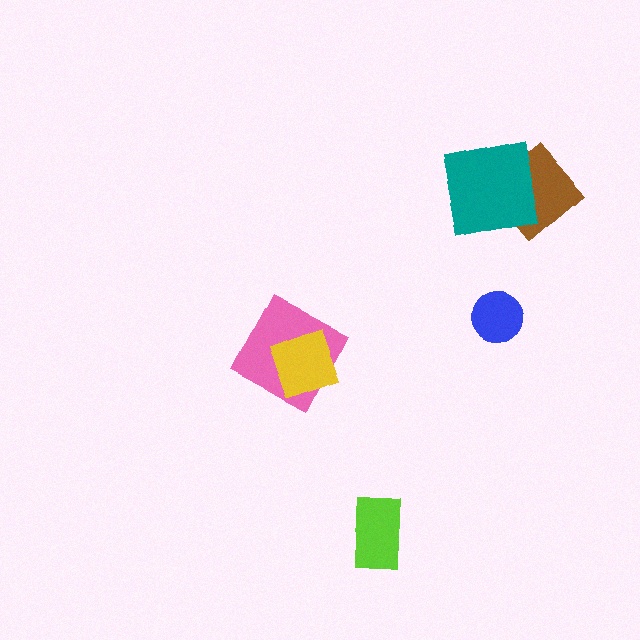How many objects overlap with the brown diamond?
1 object overlaps with the brown diamond.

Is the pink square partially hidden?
Yes, it is partially covered by another shape.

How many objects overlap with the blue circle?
0 objects overlap with the blue circle.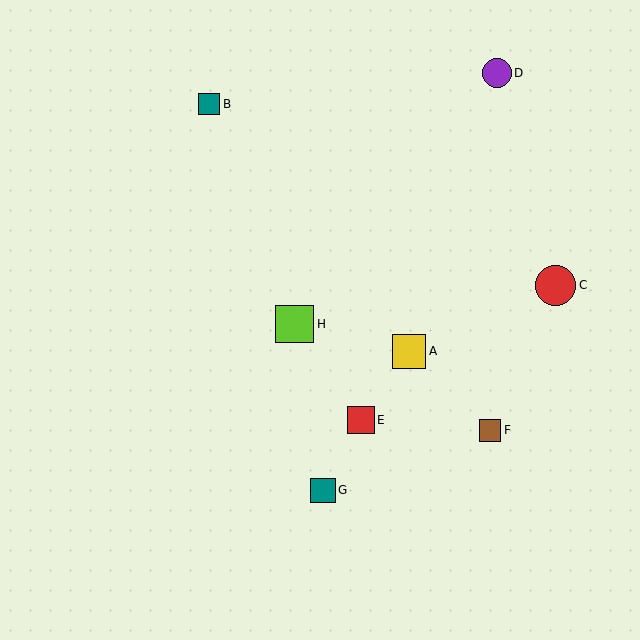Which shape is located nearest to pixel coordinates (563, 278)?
The red circle (labeled C) at (556, 285) is nearest to that location.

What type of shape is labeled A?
Shape A is a yellow square.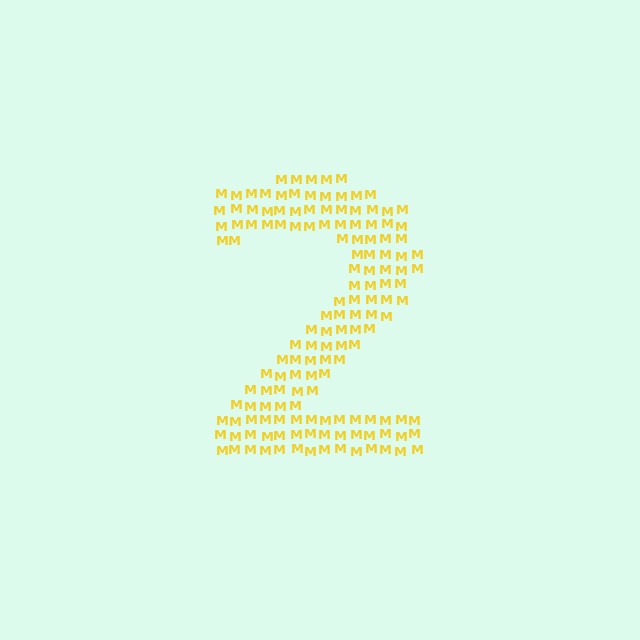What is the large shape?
The large shape is the digit 2.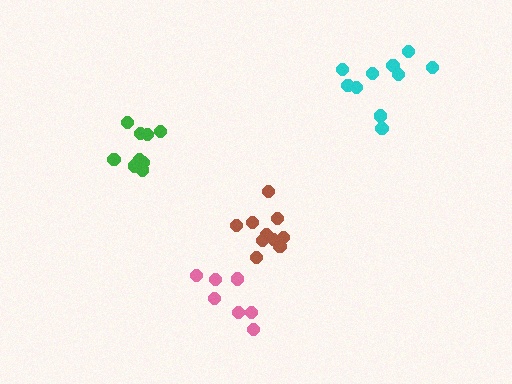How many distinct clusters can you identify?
There are 4 distinct clusters.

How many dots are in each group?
Group 1: 10 dots, Group 2: 9 dots, Group 3: 7 dots, Group 4: 10 dots (36 total).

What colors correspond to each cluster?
The clusters are colored: cyan, green, pink, brown.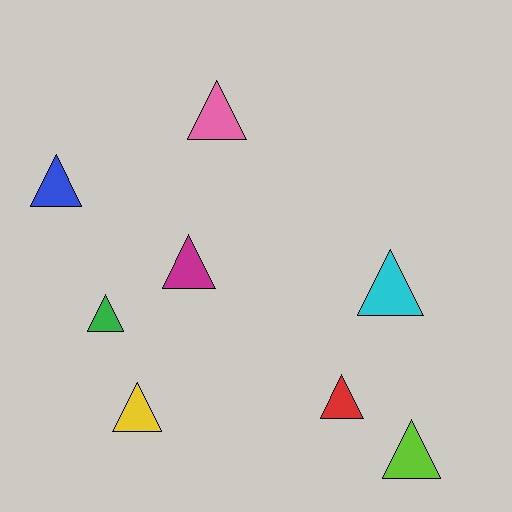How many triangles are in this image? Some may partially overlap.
There are 8 triangles.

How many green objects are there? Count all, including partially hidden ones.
There is 1 green object.